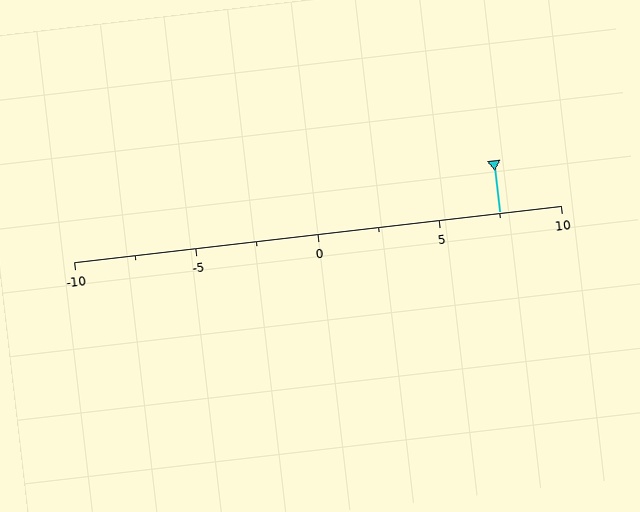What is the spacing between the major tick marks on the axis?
The major ticks are spaced 5 apart.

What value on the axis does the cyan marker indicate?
The marker indicates approximately 7.5.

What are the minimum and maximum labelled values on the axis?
The axis runs from -10 to 10.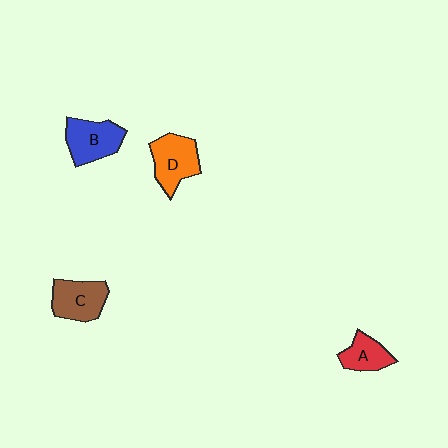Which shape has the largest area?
Shape D (orange).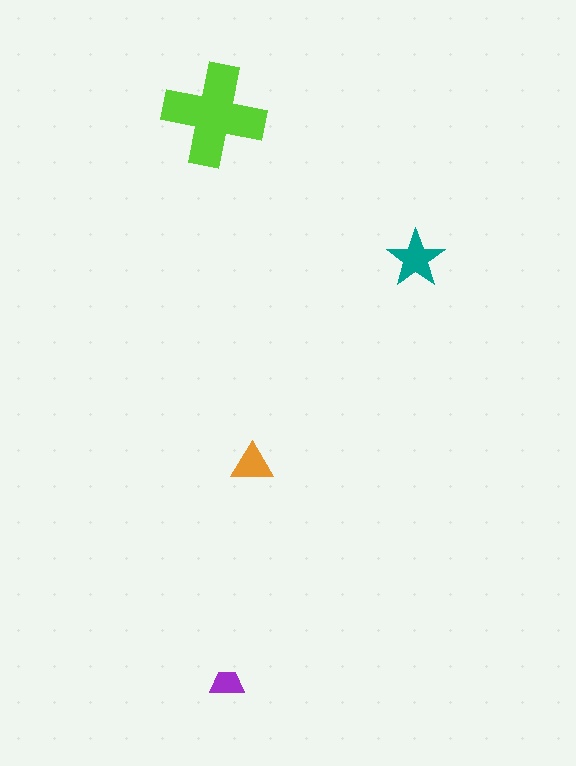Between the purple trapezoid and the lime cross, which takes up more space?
The lime cross.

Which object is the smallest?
The purple trapezoid.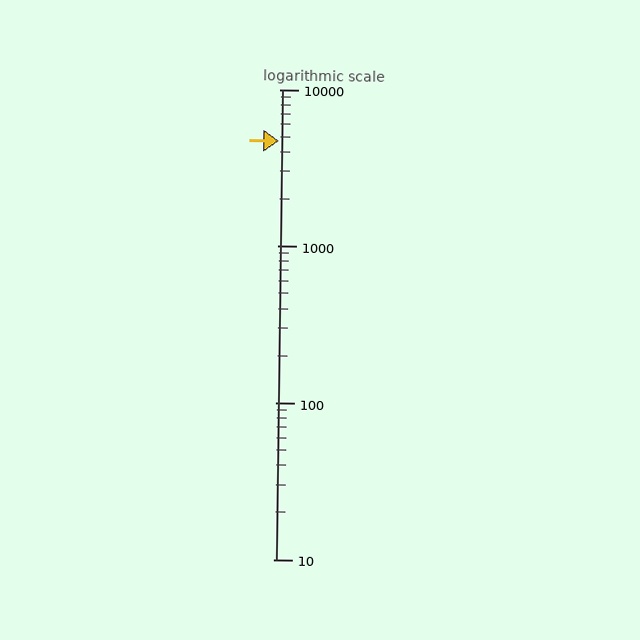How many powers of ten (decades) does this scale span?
The scale spans 3 decades, from 10 to 10000.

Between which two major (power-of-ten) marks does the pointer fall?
The pointer is between 1000 and 10000.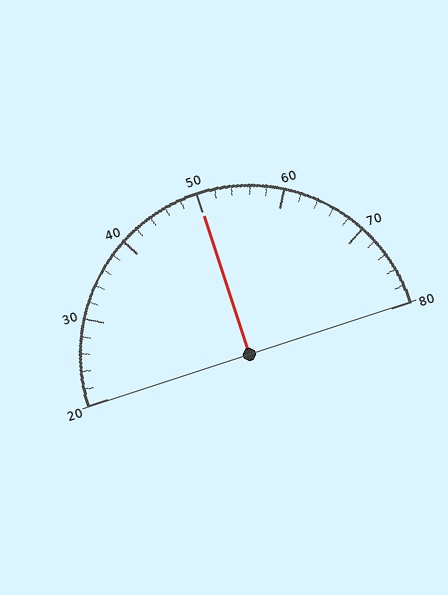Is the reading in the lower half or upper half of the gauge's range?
The reading is in the upper half of the range (20 to 80).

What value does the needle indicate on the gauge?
The needle indicates approximately 50.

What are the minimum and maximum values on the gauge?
The gauge ranges from 20 to 80.